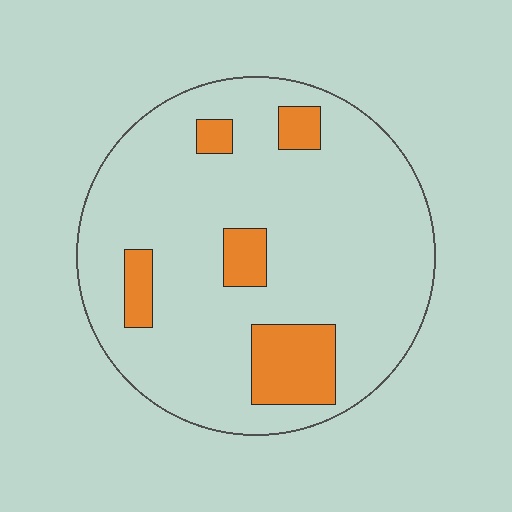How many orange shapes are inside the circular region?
5.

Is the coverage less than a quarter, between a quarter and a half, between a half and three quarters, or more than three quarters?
Less than a quarter.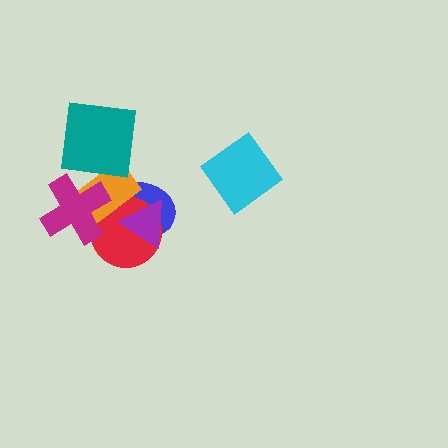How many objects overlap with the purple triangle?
3 objects overlap with the purple triangle.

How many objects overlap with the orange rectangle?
5 objects overlap with the orange rectangle.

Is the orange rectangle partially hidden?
Yes, it is partially covered by another shape.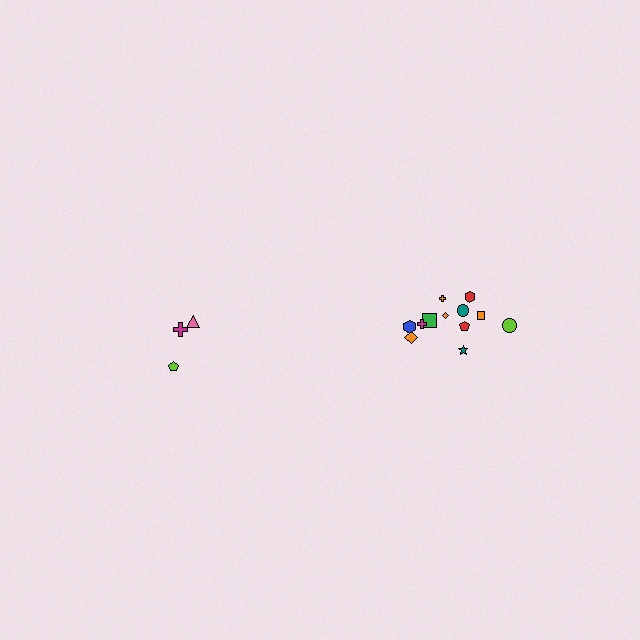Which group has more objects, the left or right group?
The right group.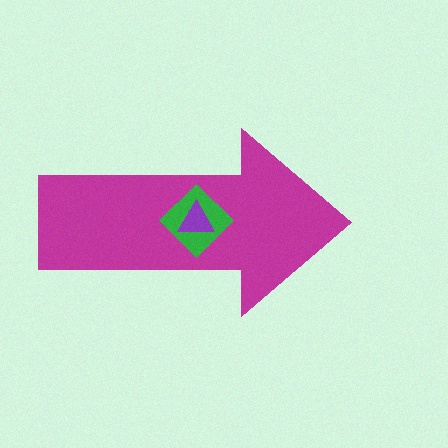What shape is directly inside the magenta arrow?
The green diamond.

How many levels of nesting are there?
3.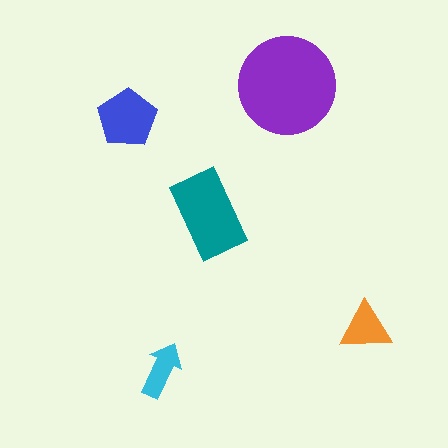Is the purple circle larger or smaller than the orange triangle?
Larger.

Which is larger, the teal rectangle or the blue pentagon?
The teal rectangle.